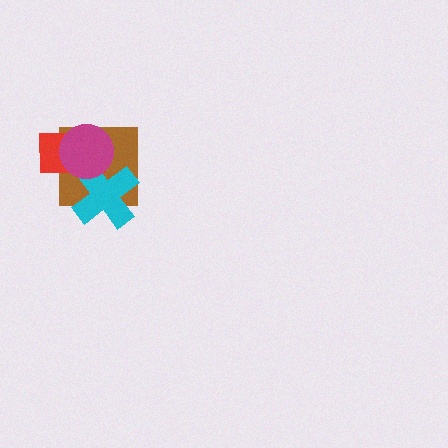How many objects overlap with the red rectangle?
3 objects overlap with the red rectangle.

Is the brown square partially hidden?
Yes, it is partially covered by another shape.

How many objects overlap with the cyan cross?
3 objects overlap with the cyan cross.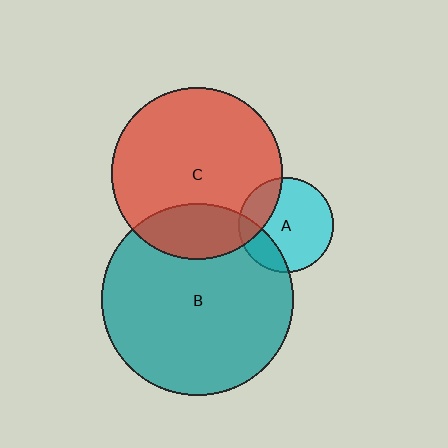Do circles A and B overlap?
Yes.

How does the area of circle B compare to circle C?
Approximately 1.3 times.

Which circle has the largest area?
Circle B (teal).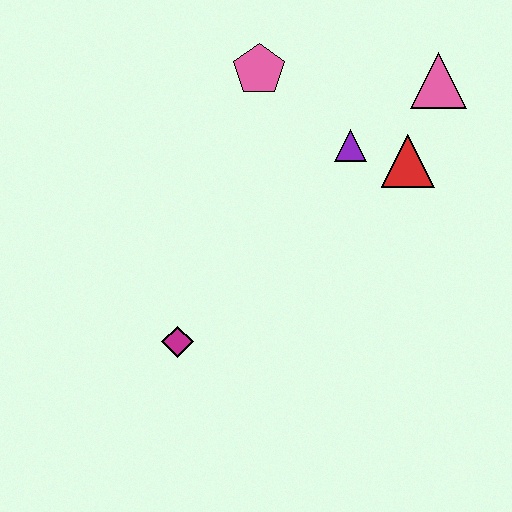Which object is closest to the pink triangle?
The red triangle is closest to the pink triangle.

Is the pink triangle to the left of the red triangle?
No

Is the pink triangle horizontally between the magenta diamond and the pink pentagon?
No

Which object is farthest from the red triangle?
The magenta diamond is farthest from the red triangle.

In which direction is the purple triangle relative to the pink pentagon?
The purple triangle is to the right of the pink pentagon.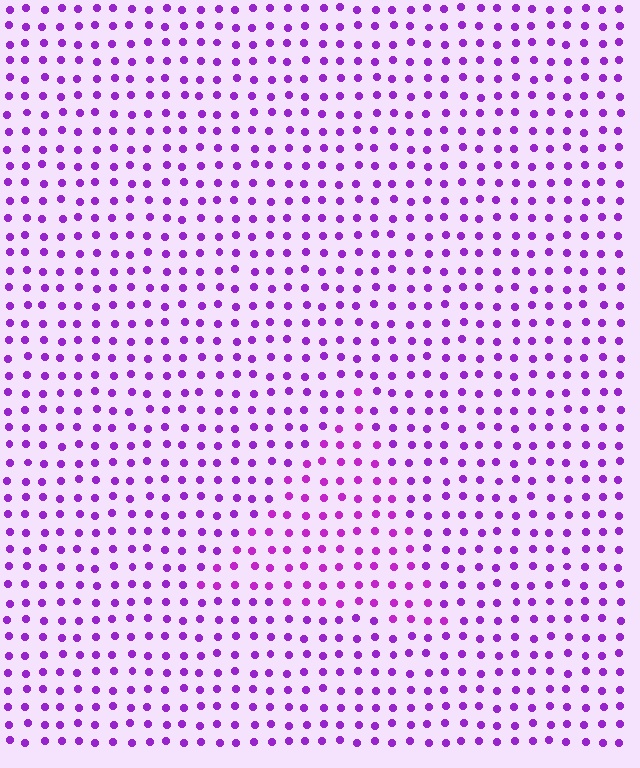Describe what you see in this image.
The image is filled with small purple elements in a uniform arrangement. A triangle-shaped region is visible where the elements are tinted to a slightly different hue, forming a subtle color boundary.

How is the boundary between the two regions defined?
The boundary is defined purely by a slight shift in hue (about 16 degrees). Spacing, size, and orientation are identical on both sides.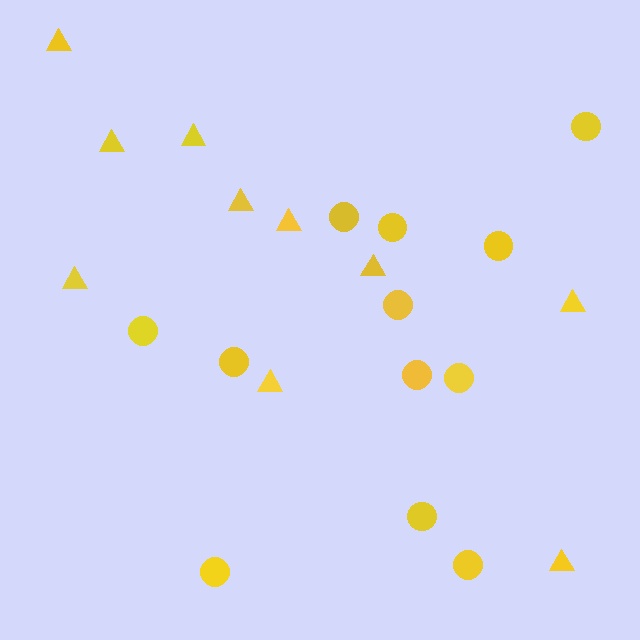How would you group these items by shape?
There are 2 groups: one group of triangles (10) and one group of circles (12).